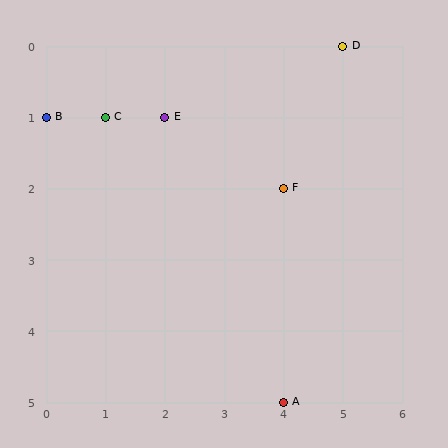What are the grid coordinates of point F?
Point F is at grid coordinates (4, 2).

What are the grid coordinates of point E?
Point E is at grid coordinates (2, 1).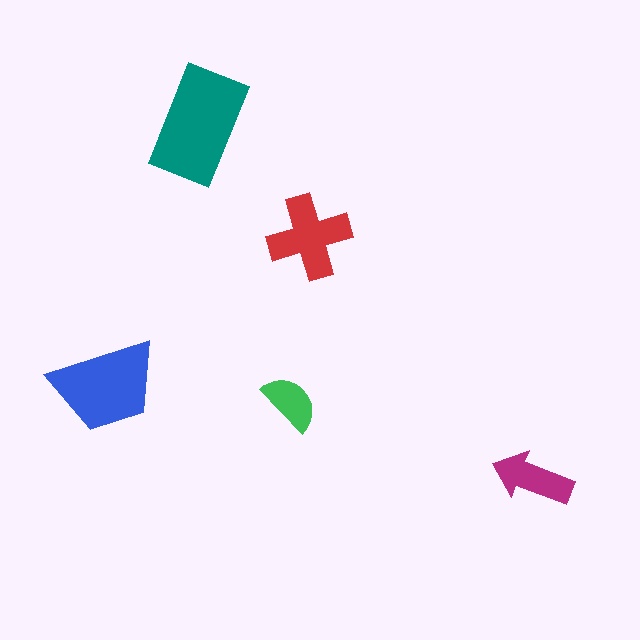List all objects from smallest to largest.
The green semicircle, the magenta arrow, the red cross, the blue trapezoid, the teal rectangle.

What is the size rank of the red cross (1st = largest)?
3rd.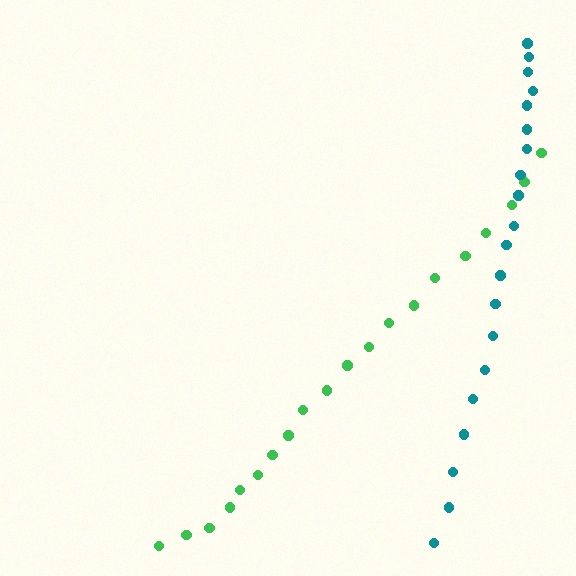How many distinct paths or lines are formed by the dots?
There are 2 distinct paths.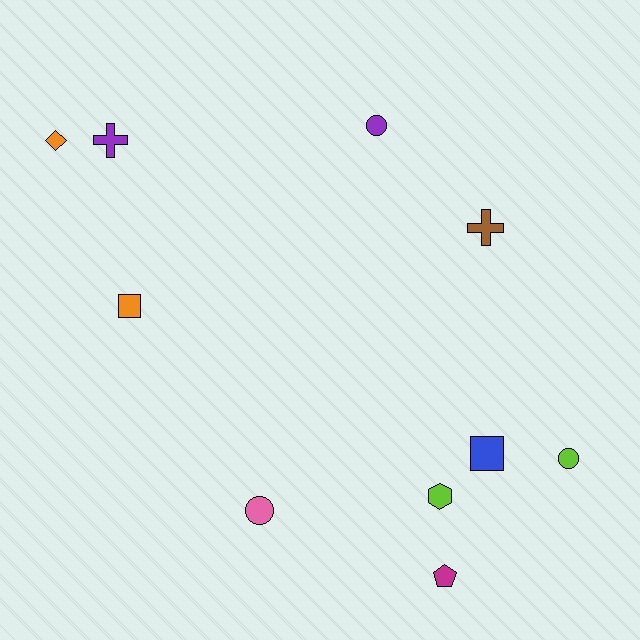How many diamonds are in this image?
There is 1 diamond.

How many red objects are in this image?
There are no red objects.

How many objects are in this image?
There are 10 objects.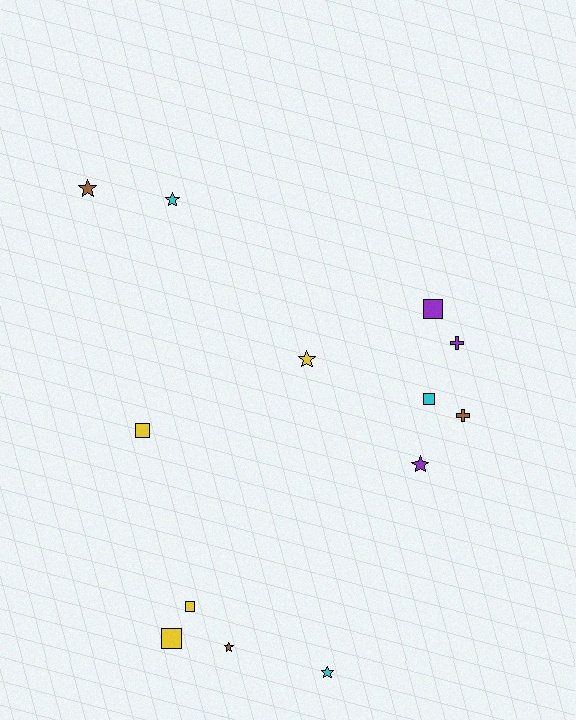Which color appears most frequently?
Yellow, with 4 objects.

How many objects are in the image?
There are 13 objects.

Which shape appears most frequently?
Star, with 6 objects.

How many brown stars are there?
There are 2 brown stars.